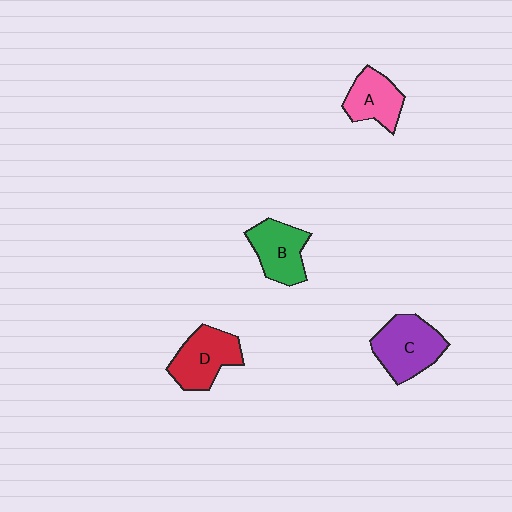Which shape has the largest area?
Shape C (purple).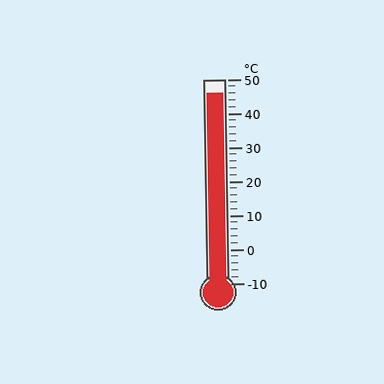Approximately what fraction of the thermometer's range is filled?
The thermometer is filled to approximately 95% of its range.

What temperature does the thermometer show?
The thermometer shows approximately 46°C.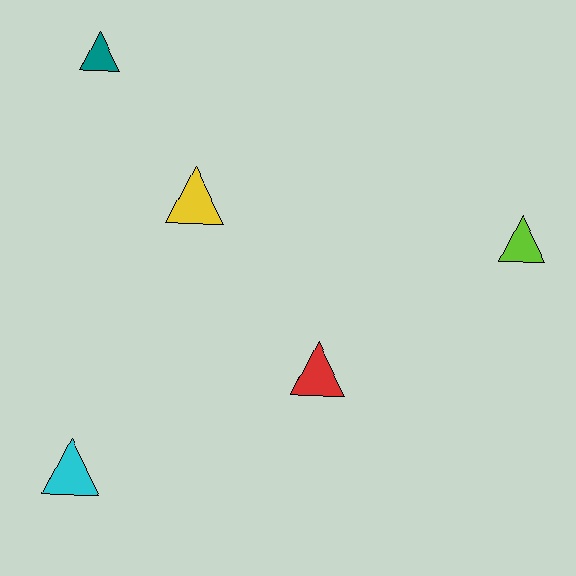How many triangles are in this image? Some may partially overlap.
There are 5 triangles.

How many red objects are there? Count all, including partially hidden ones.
There is 1 red object.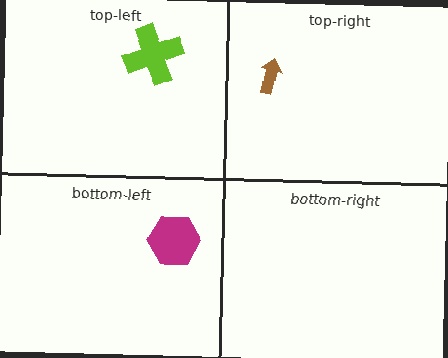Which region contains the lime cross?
The top-left region.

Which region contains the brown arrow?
The top-right region.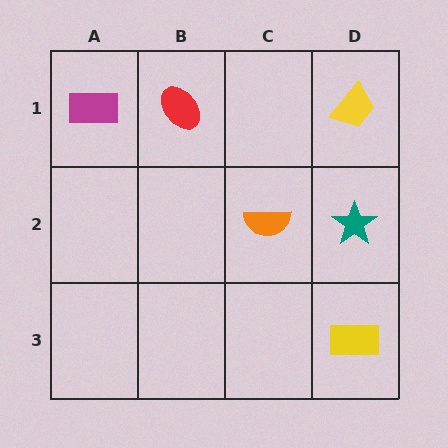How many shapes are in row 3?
1 shape.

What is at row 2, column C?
An orange semicircle.